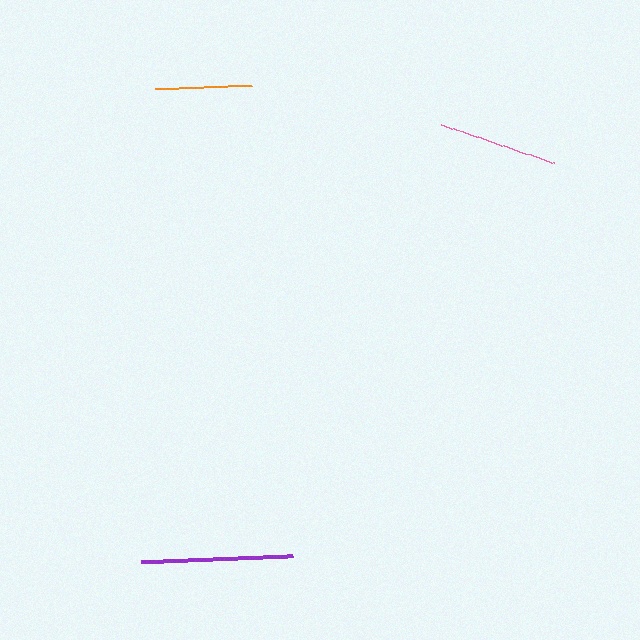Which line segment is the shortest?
The orange line is the shortest at approximately 97 pixels.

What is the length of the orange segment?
The orange segment is approximately 97 pixels long.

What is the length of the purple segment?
The purple segment is approximately 152 pixels long.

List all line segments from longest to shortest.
From longest to shortest: purple, pink, orange.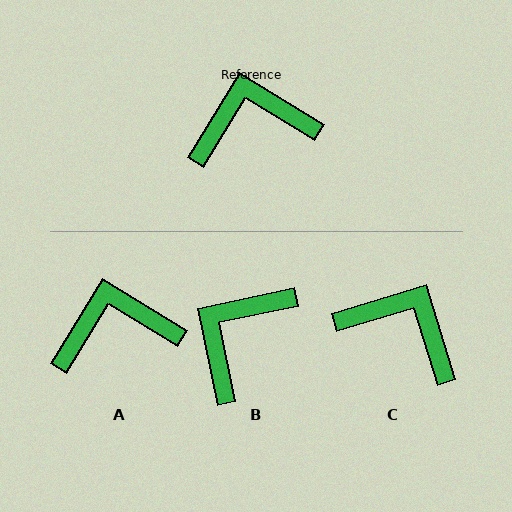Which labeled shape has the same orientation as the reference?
A.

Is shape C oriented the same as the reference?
No, it is off by about 42 degrees.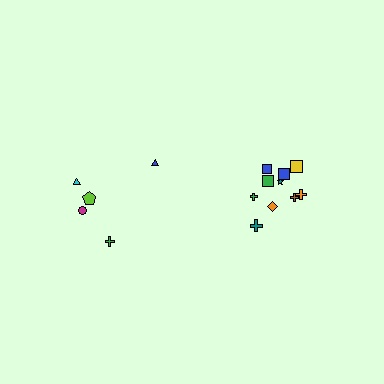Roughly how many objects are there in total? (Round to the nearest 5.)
Roughly 15 objects in total.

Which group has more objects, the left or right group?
The right group.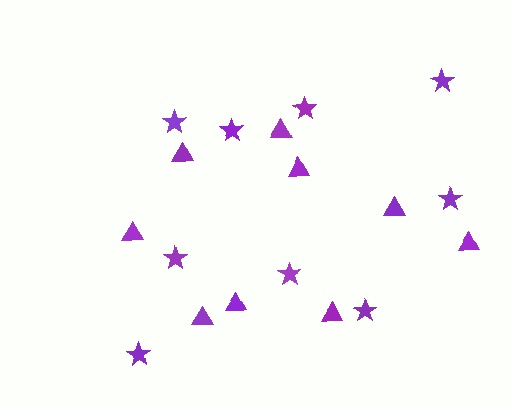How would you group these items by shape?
There are 2 groups: one group of triangles (9) and one group of stars (9).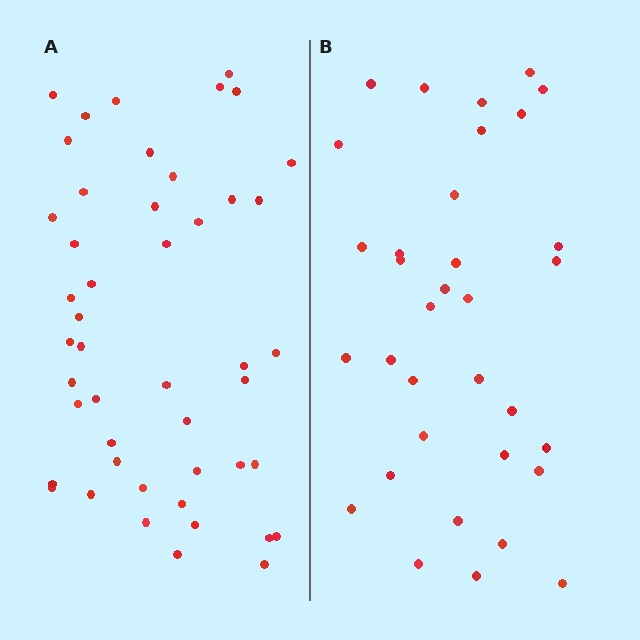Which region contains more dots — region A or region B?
Region A (the left region) has more dots.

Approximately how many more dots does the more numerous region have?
Region A has approximately 15 more dots than region B.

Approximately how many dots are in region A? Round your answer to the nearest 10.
About 50 dots. (The exact count is 47, which rounds to 50.)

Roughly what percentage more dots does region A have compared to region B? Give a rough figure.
About 40% more.